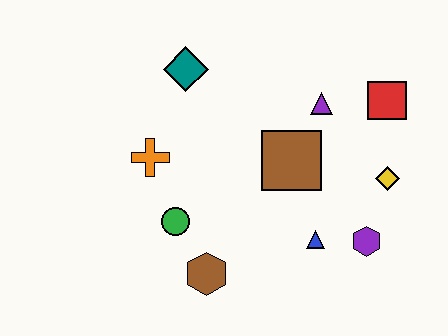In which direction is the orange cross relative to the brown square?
The orange cross is to the left of the brown square.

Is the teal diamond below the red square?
No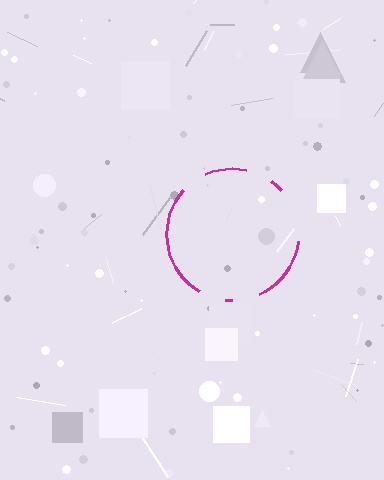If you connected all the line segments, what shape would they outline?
They would outline a circle.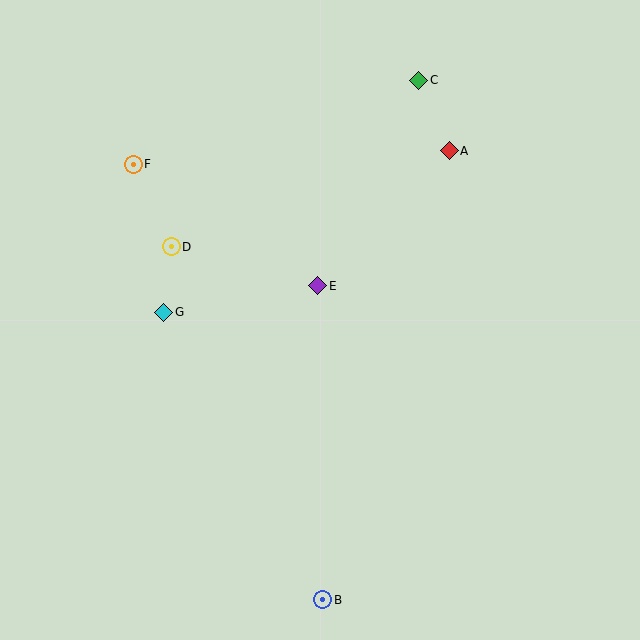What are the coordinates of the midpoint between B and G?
The midpoint between B and G is at (243, 456).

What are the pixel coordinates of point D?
Point D is at (171, 247).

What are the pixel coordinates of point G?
Point G is at (164, 312).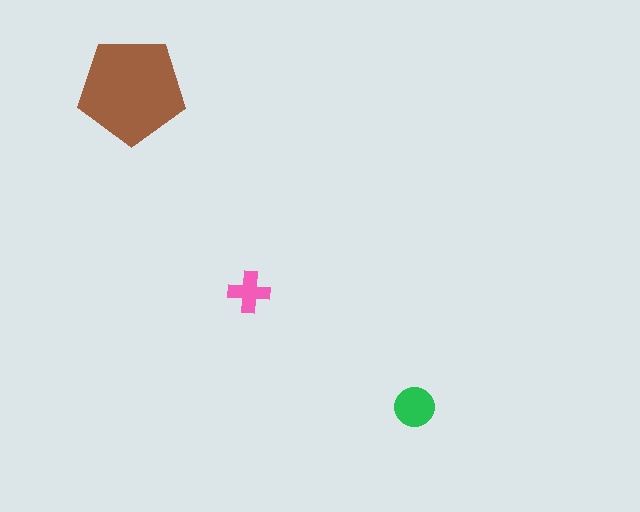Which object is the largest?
The brown pentagon.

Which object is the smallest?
The pink cross.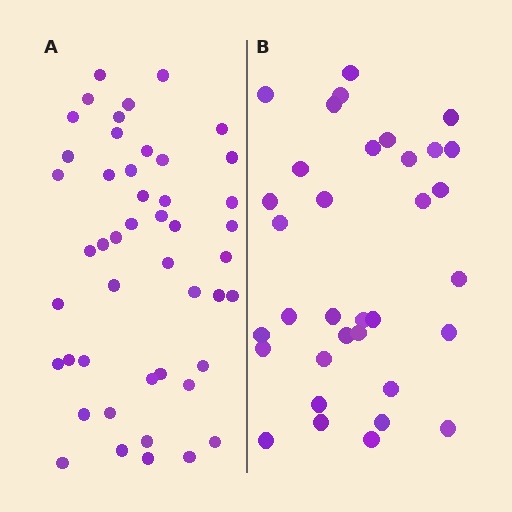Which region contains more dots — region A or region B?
Region A (the left region) has more dots.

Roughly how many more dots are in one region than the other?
Region A has approximately 15 more dots than region B.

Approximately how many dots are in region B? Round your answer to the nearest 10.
About 30 dots. (The exact count is 34, which rounds to 30.)